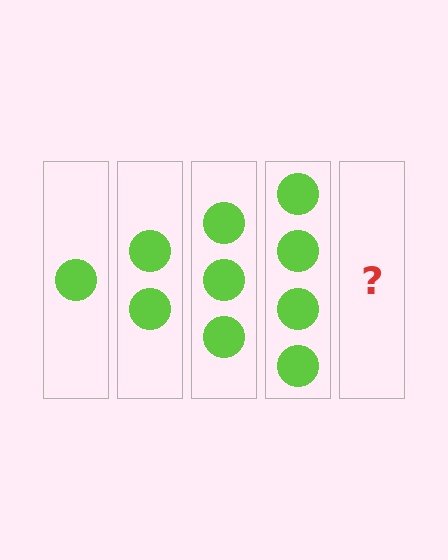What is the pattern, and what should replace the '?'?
The pattern is that each step adds one more circle. The '?' should be 5 circles.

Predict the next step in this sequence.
The next step is 5 circles.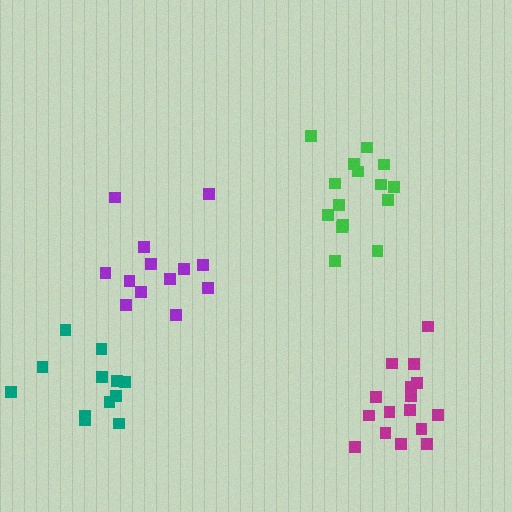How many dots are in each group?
Group 1: 15 dots, Group 2: 12 dots, Group 3: 16 dots, Group 4: 13 dots (56 total).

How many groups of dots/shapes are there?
There are 4 groups.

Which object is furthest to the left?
The teal cluster is leftmost.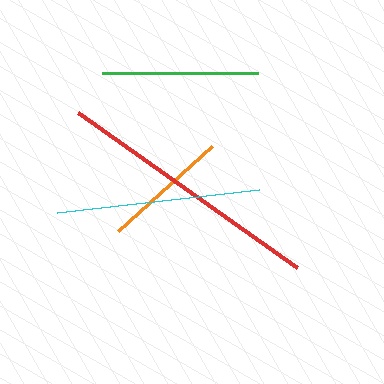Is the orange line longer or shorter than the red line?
The red line is longer than the orange line.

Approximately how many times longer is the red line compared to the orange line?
The red line is approximately 2.1 times the length of the orange line.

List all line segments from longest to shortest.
From longest to shortest: red, cyan, green, orange.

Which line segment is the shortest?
The orange line is the shortest at approximately 126 pixels.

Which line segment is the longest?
The red line is the longest at approximately 268 pixels.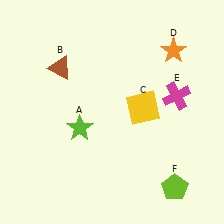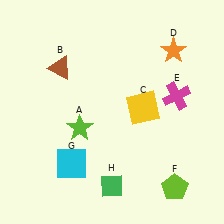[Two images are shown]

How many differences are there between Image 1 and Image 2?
There are 2 differences between the two images.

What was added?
A cyan square (G), a green diamond (H) were added in Image 2.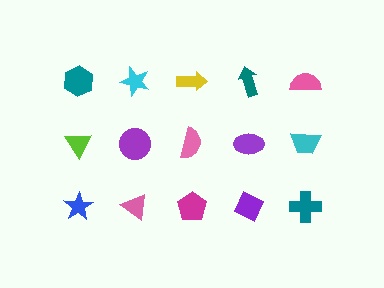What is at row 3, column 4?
A purple diamond.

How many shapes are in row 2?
5 shapes.